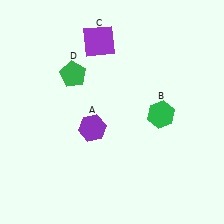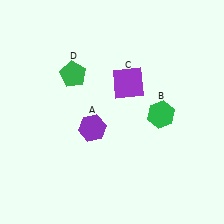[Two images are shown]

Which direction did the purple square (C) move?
The purple square (C) moved down.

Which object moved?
The purple square (C) moved down.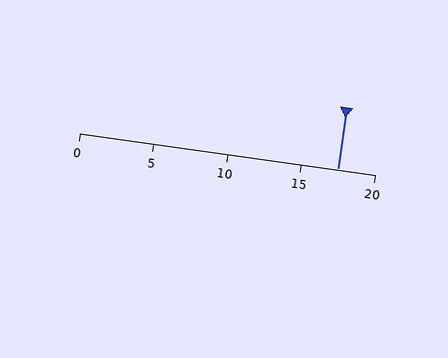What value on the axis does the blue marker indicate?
The marker indicates approximately 17.5.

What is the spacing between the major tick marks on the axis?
The major ticks are spaced 5 apart.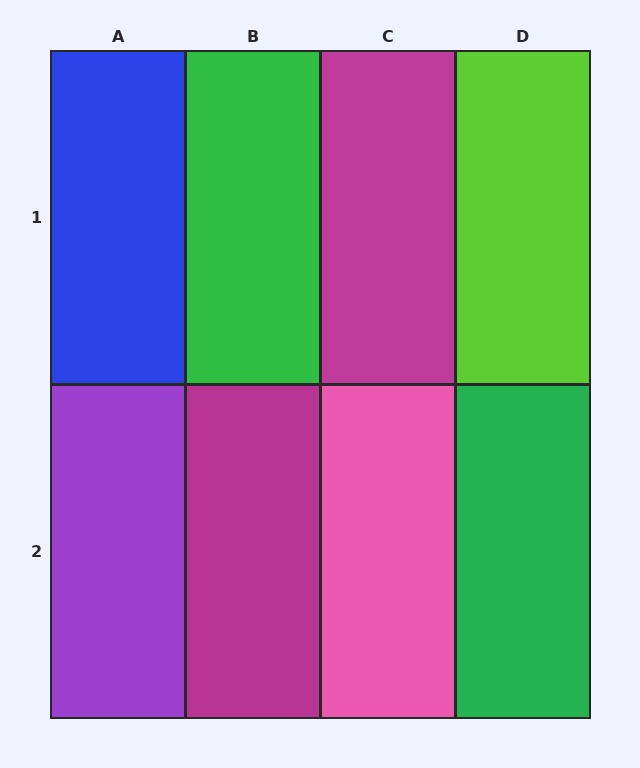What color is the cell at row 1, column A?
Blue.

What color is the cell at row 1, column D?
Lime.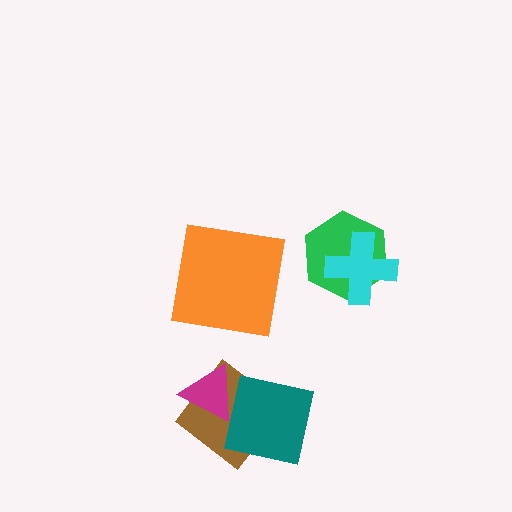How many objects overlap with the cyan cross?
1 object overlaps with the cyan cross.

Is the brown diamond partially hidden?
Yes, it is partially covered by another shape.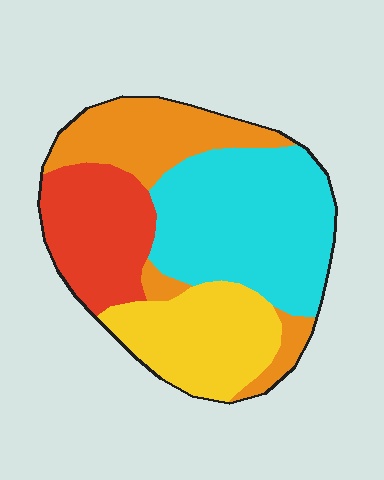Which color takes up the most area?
Cyan, at roughly 35%.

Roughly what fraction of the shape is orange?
Orange takes up about one quarter (1/4) of the shape.